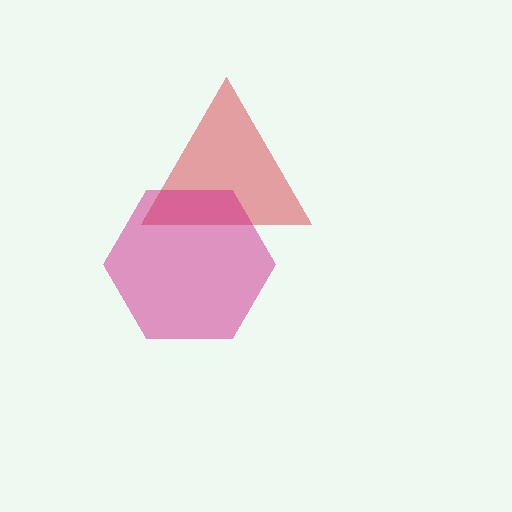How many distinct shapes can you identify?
There are 2 distinct shapes: a red triangle, a magenta hexagon.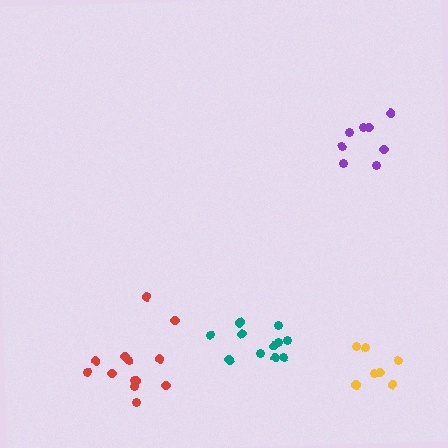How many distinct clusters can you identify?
There are 4 distinct clusters.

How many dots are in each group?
Group 1: 8 dots, Group 2: 11 dots, Group 3: 13 dots, Group 4: 7 dots (39 total).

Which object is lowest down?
The red cluster is bottommost.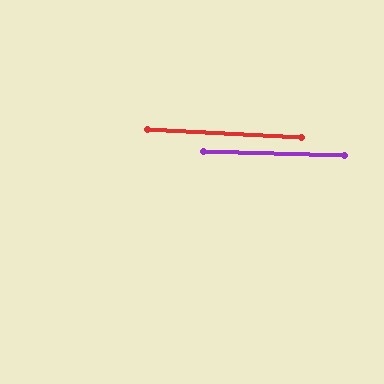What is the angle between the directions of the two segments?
Approximately 1 degree.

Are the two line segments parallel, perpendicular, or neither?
Parallel — their directions differ by only 1.5°.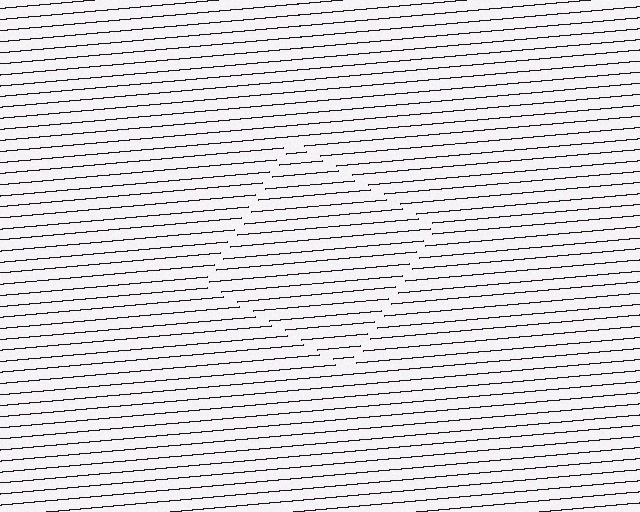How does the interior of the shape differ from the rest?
The interior of the shape contains the same grating, shifted by half a period — the contour is defined by the phase discontinuity where line-ends from the inner and outer gratings abut.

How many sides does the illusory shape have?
4 sides — the line-ends trace a square.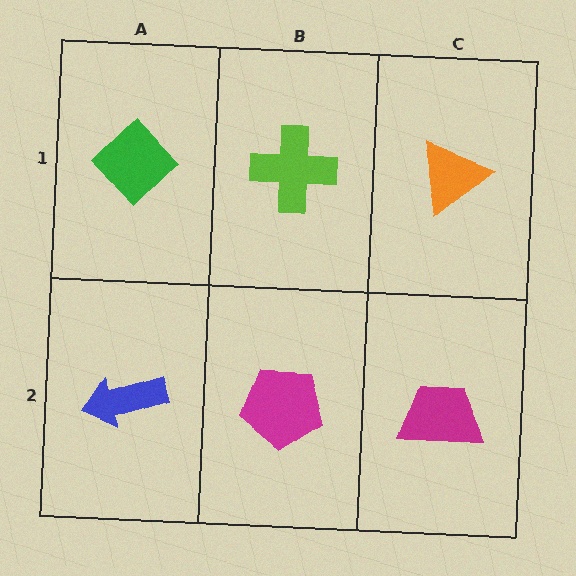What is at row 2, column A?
A blue arrow.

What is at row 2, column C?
A magenta trapezoid.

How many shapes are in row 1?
3 shapes.